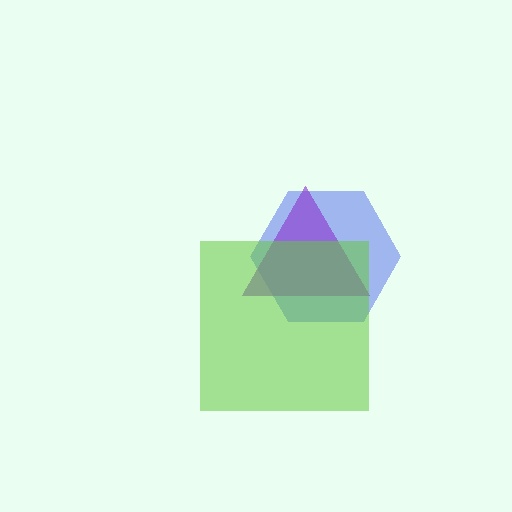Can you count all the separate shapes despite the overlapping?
Yes, there are 3 separate shapes.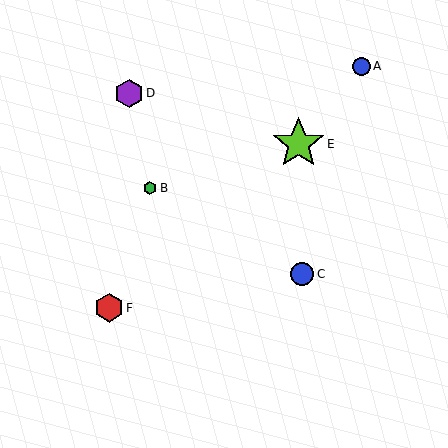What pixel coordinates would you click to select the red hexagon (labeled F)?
Click at (109, 308) to select the red hexagon F.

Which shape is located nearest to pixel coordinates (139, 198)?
The green hexagon (labeled B) at (150, 188) is nearest to that location.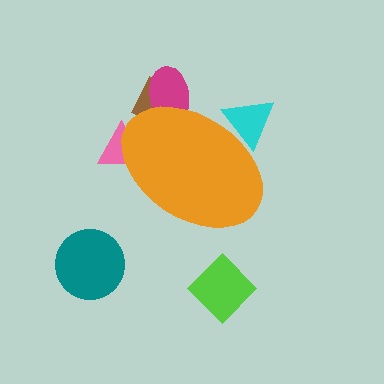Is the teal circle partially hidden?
No, the teal circle is fully visible.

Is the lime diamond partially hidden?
No, the lime diamond is fully visible.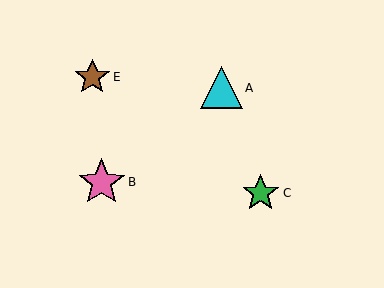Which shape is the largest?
The pink star (labeled B) is the largest.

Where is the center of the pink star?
The center of the pink star is at (102, 182).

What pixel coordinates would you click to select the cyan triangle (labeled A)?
Click at (221, 88) to select the cyan triangle A.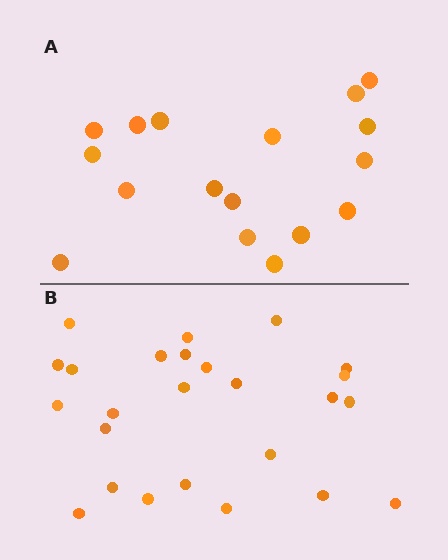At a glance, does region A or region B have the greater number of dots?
Region B (the bottom region) has more dots.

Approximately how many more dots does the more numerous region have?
Region B has roughly 8 or so more dots than region A.